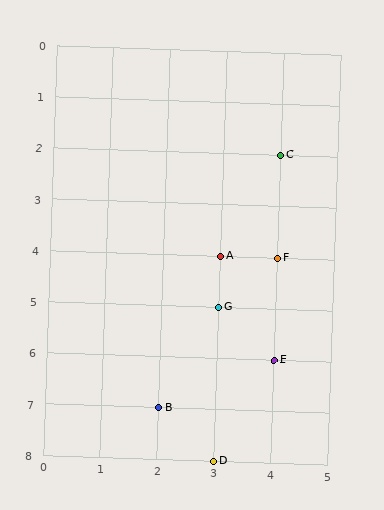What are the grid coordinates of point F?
Point F is at grid coordinates (4, 4).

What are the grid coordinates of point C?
Point C is at grid coordinates (4, 2).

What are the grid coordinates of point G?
Point G is at grid coordinates (3, 5).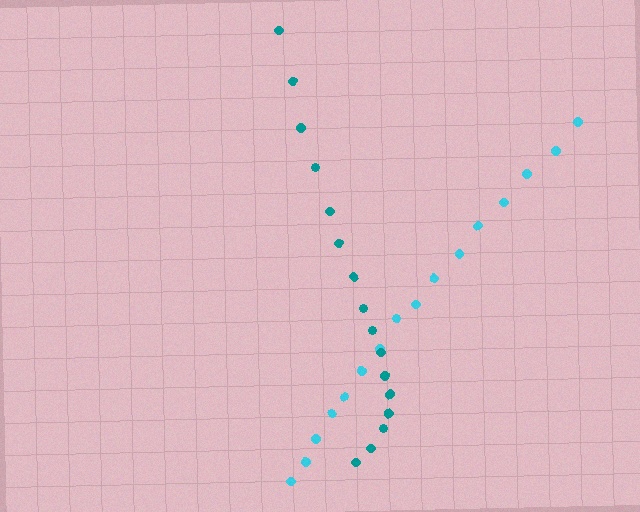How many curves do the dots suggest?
There are 2 distinct paths.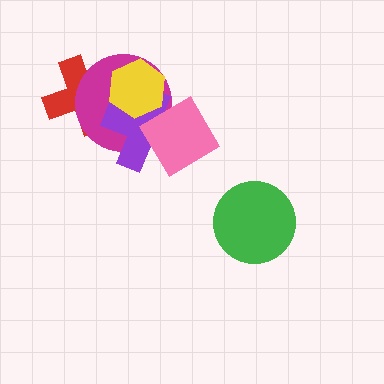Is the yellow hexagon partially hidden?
Yes, it is partially covered by another shape.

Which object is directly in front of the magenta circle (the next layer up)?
The purple cross is directly in front of the magenta circle.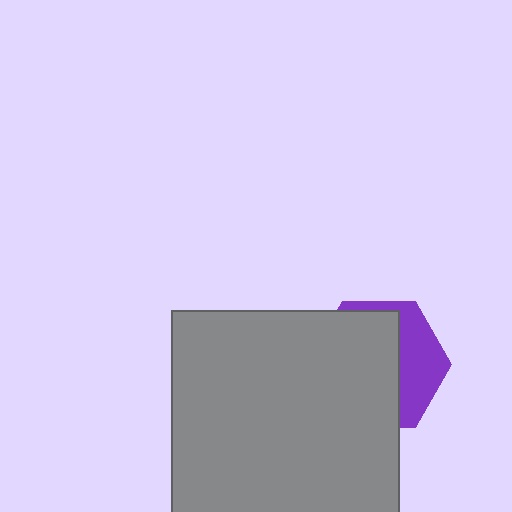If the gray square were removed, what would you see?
You would see the complete purple hexagon.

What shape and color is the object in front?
The object in front is a gray square.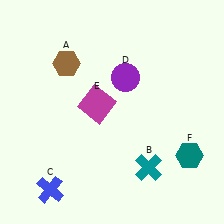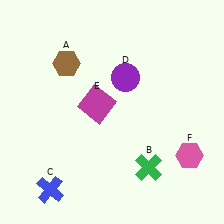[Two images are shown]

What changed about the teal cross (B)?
In Image 1, B is teal. In Image 2, it changed to green.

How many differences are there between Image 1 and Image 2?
There are 2 differences between the two images.